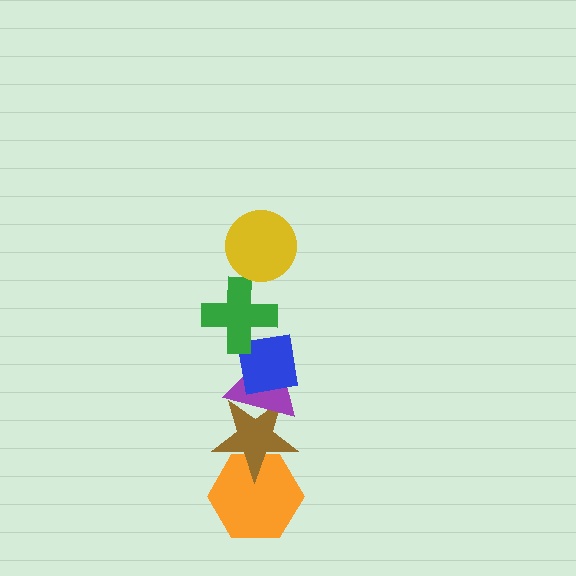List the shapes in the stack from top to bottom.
From top to bottom: the yellow circle, the green cross, the blue square, the purple triangle, the brown star, the orange hexagon.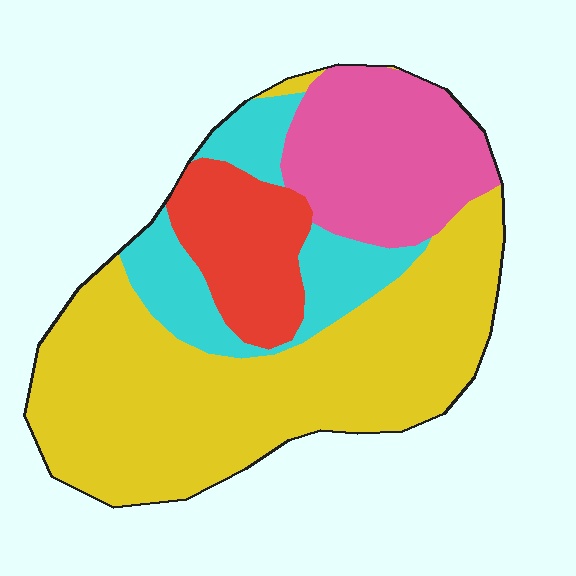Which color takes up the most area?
Yellow, at roughly 50%.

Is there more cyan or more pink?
Pink.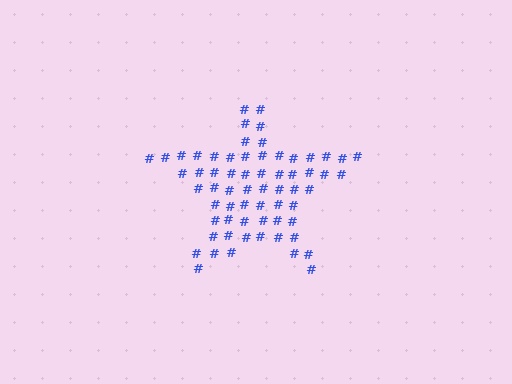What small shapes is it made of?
It is made of small hash symbols.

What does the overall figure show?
The overall figure shows a star.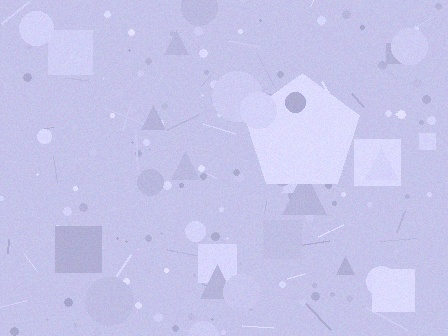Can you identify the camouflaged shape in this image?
The camouflaged shape is a pentagon.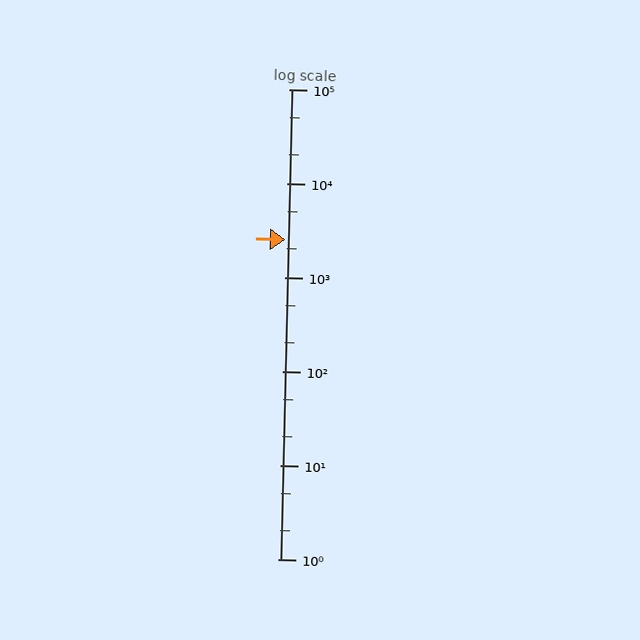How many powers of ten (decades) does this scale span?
The scale spans 5 decades, from 1 to 100000.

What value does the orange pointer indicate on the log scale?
The pointer indicates approximately 2500.